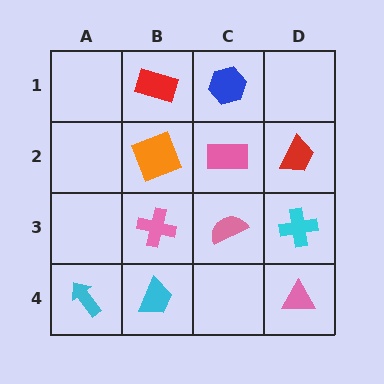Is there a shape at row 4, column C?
No, that cell is empty.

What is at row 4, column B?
A cyan trapezoid.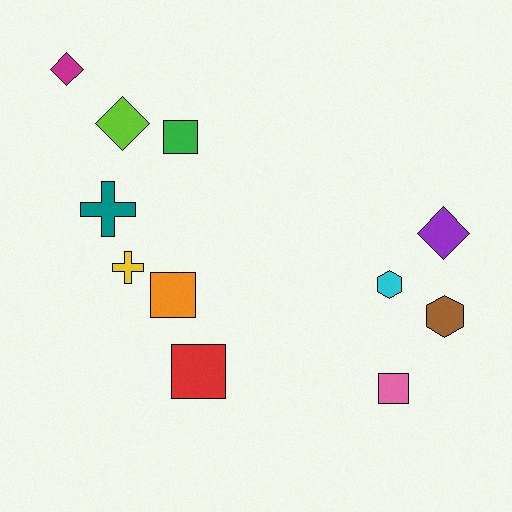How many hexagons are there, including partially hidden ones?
There are 2 hexagons.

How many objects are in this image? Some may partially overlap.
There are 11 objects.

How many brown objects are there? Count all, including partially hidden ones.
There is 1 brown object.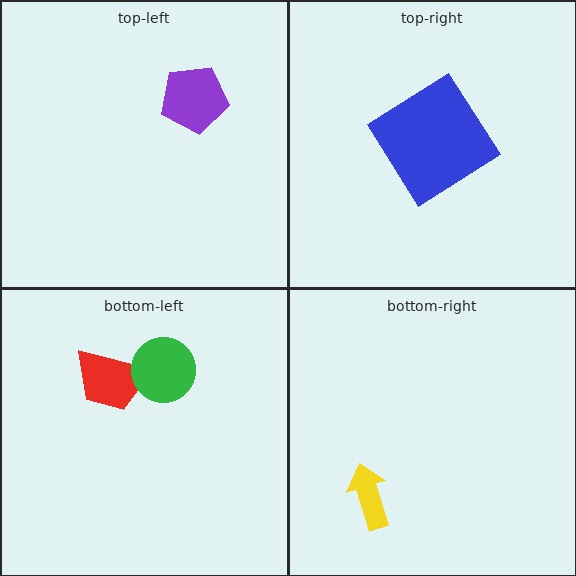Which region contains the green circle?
The bottom-left region.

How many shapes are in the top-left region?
1.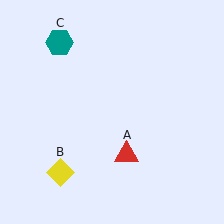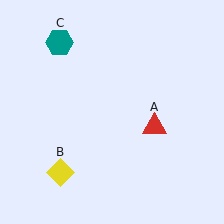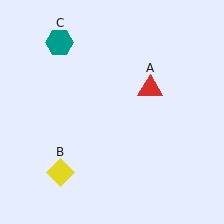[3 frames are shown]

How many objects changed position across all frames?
1 object changed position: red triangle (object A).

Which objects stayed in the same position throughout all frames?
Yellow diamond (object B) and teal hexagon (object C) remained stationary.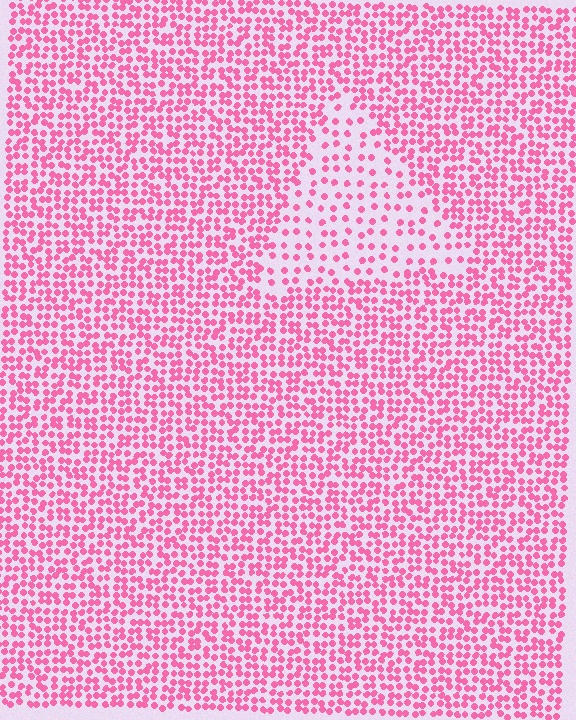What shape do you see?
I see a triangle.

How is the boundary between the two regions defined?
The boundary is defined by a change in element density (approximately 2.2x ratio). All elements are the same color, size, and shape.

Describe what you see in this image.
The image contains small pink elements arranged at two different densities. A triangle-shaped region is visible where the elements are less densely packed than the surrounding area.